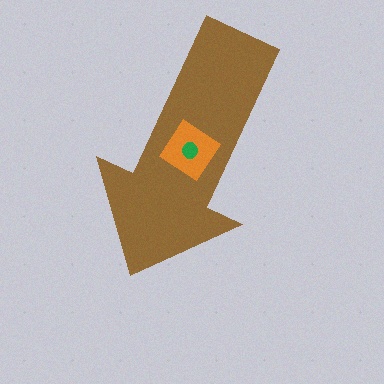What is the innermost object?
The green circle.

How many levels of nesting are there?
3.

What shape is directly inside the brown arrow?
The orange diamond.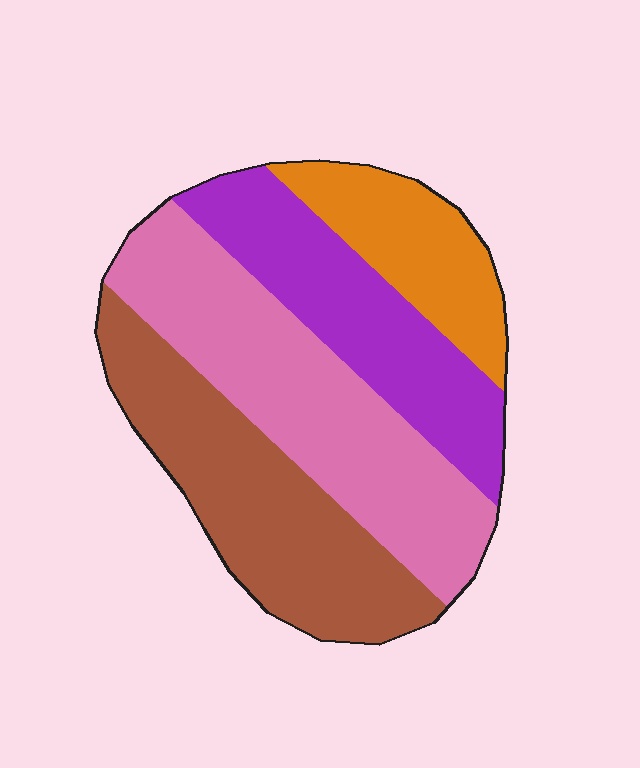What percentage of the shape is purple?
Purple covers around 25% of the shape.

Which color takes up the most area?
Pink, at roughly 35%.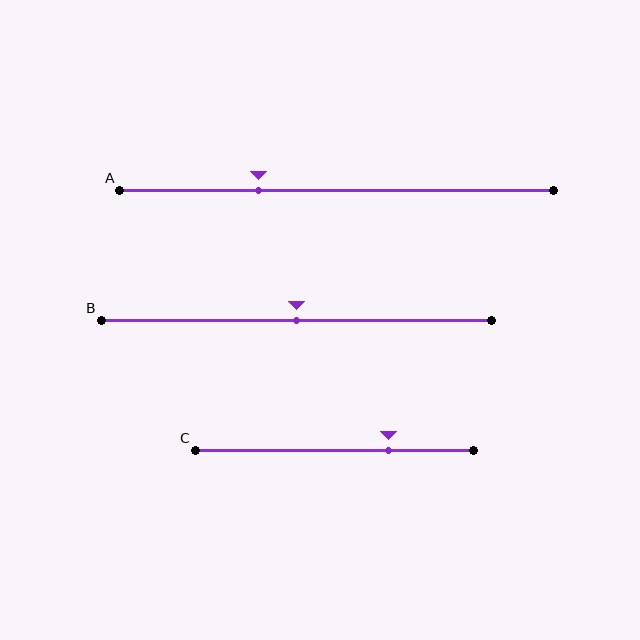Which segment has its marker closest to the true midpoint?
Segment B has its marker closest to the true midpoint.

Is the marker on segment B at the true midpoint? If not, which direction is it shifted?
Yes, the marker on segment B is at the true midpoint.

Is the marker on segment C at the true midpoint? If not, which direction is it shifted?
No, the marker on segment C is shifted to the right by about 19% of the segment length.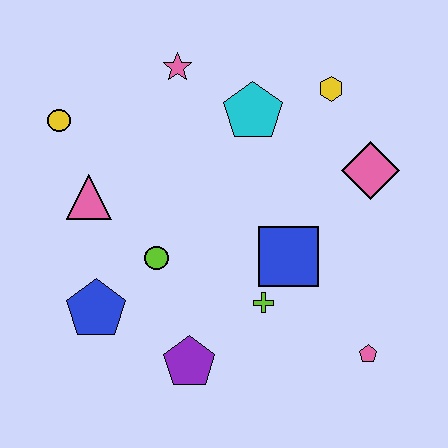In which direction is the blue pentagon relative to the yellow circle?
The blue pentagon is below the yellow circle.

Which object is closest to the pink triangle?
The yellow circle is closest to the pink triangle.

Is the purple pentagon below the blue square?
Yes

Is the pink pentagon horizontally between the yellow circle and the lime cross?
No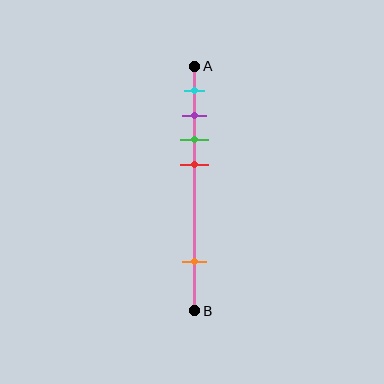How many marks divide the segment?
There are 5 marks dividing the segment.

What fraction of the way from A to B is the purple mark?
The purple mark is approximately 20% (0.2) of the way from A to B.